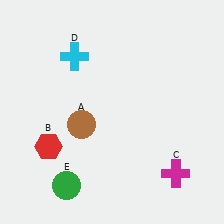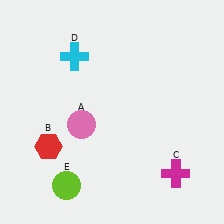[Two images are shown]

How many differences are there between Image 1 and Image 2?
There are 2 differences between the two images.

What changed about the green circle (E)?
In Image 1, E is green. In Image 2, it changed to lime.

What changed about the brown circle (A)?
In Image 1, A is brown. In Image 2, it changed to pink.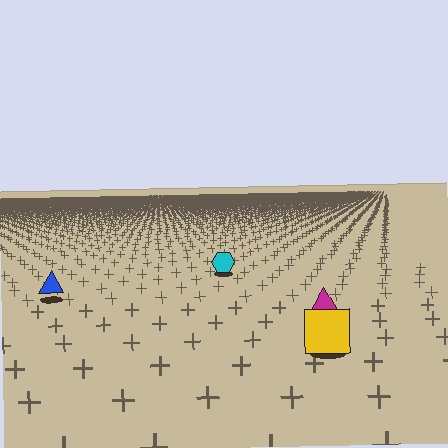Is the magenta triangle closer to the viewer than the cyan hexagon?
Yes. The magenta triangle is closer — you can tell from the texture gradient: the ground texture is coarser near it.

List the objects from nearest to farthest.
From nearest to farthest: the yellow square, the magenta triangle, the blue triangle, the cyan hexagon.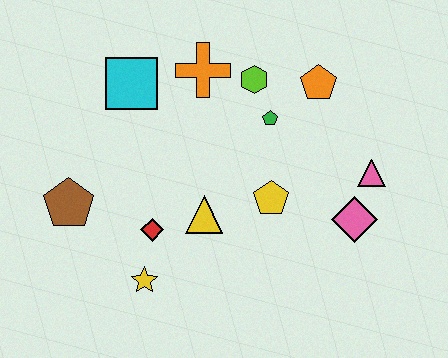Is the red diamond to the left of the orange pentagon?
Yes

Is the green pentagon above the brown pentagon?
Yes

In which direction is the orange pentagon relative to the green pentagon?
The orange pentagon is to the right of the green pentagon.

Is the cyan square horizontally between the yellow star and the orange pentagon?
No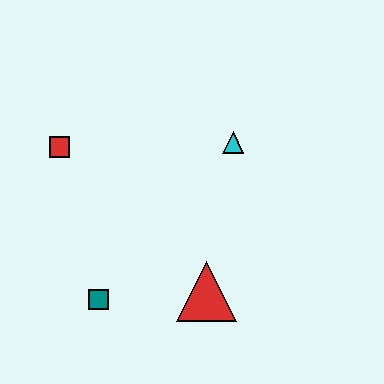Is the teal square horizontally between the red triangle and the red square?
Yes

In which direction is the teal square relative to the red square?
The teal square is below the red square.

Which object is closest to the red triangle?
The teal square is closest to the red triangle.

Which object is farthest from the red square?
The red triangle is farthest from the red square.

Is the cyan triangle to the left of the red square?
No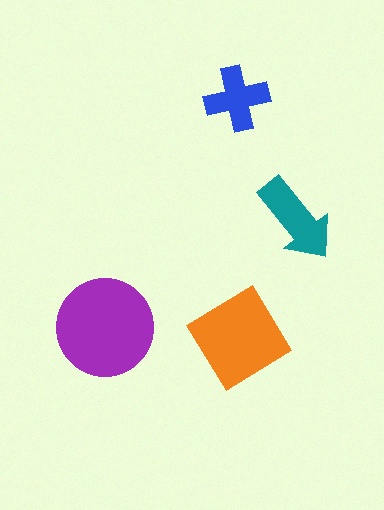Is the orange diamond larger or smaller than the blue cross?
Larger.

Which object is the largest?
The purple circle.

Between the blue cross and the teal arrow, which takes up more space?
The teal arrow.